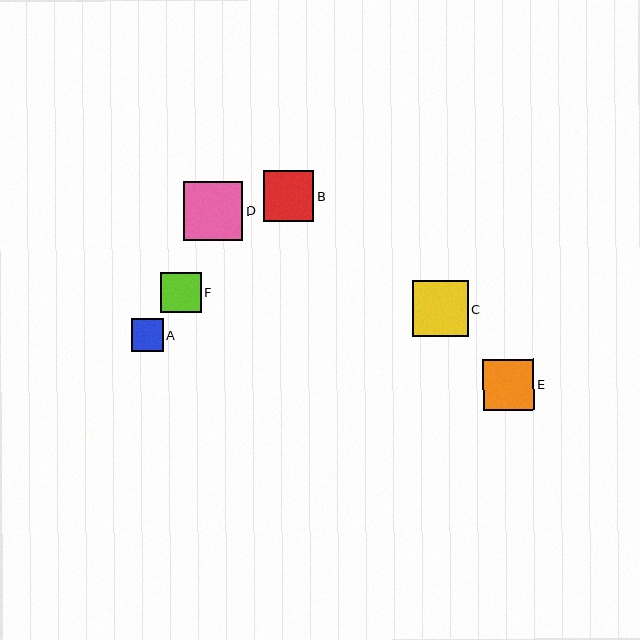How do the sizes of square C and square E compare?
Square C and square E are approximately the same size.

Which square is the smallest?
Square A is the smallest with a size of approximately 32 pixels.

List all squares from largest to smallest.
From largest to smallest: D, C, E, B, F, A.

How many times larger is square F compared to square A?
Square F is approximately 1.3 times the size of square A.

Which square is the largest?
Square D is the largest with a size of approximately 59 pixels.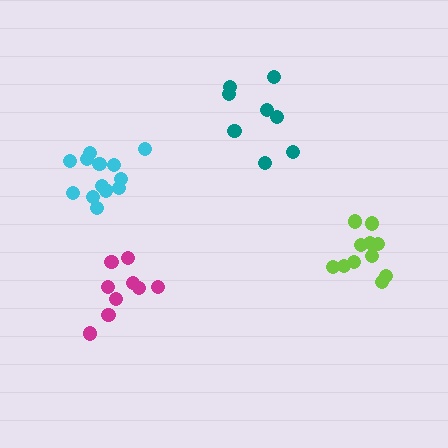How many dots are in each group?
Group 1: 8 dots, Group 2: 13 dots, Group 3: 9 dots, Group 4: 11 dots (41 total).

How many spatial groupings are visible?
There are 4 spatial groupings.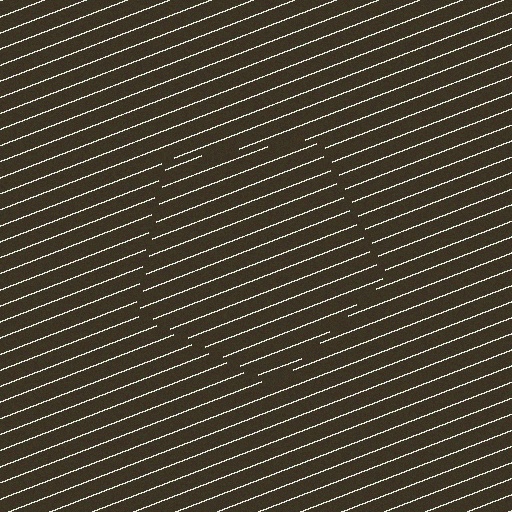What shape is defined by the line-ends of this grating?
An illusory pentagon. The interior of the shape contains the same grating, shifted by half a period — the contour is defined by the phase discontinuity where line-ends from the inner and outer gratings abut.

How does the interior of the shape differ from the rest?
The interior of the shape contains the same grating, shifted by half a period — the contour is defined by the phase discontinuity where line-ends from the inner and outer gratings abut.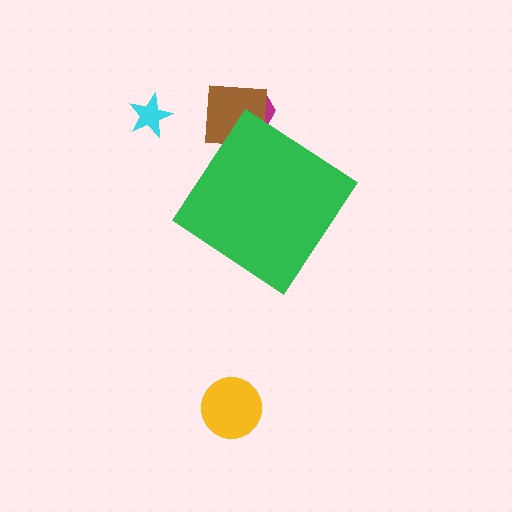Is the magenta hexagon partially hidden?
Yes, the magenta hexagon is partially hidden behind the green diamond.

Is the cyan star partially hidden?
No, the cyan star is fully visible.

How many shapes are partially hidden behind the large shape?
2 shapes are partially hidden.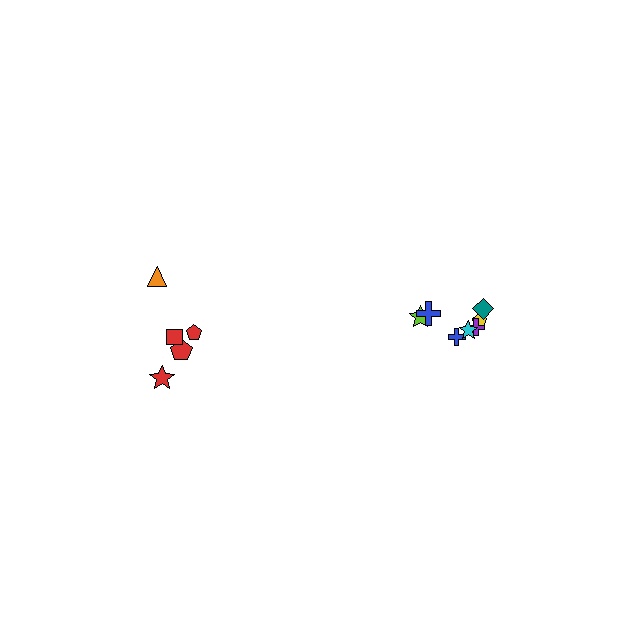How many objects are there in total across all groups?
There are 12 objects.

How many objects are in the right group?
There are 7 objects.